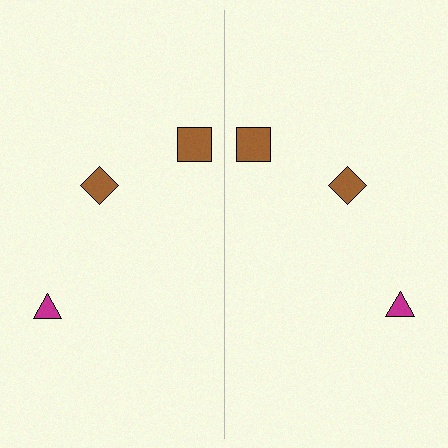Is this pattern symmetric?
Yes, this pattern has bilateral (reflection) symmetry.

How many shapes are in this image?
There are 6 shapes in this image.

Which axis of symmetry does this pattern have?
The pattern has a vertical axis of symmetry running through the center of the image.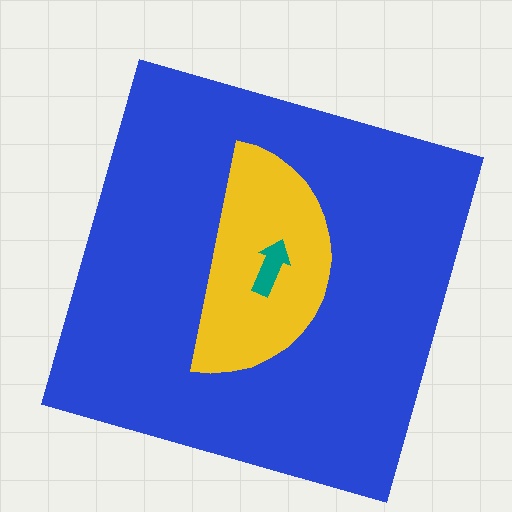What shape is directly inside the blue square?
The yellow semicircle.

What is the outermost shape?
The blue square.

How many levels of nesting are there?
3.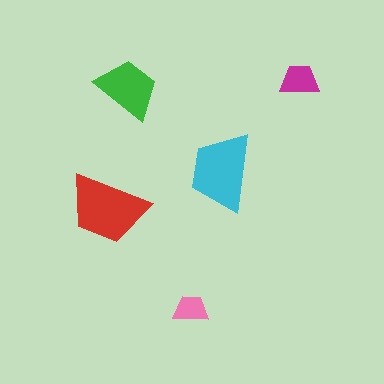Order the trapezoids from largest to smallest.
the red one, the cyan one, the green one, the magenta one, the pink one.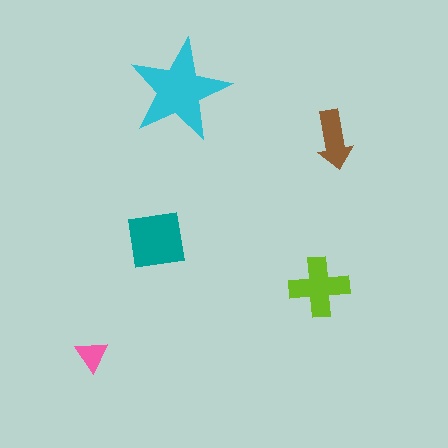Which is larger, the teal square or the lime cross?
The teal square.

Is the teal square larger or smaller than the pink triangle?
Larger.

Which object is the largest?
The cyan star.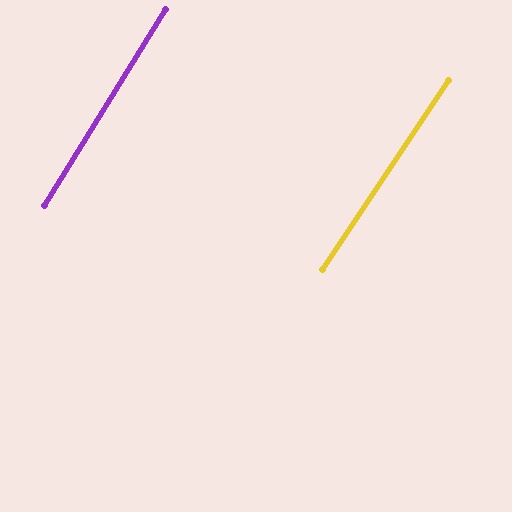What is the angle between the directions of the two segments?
Approximately 2 degrees.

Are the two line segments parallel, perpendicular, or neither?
Parallel — their directions differ by only 1.8°.